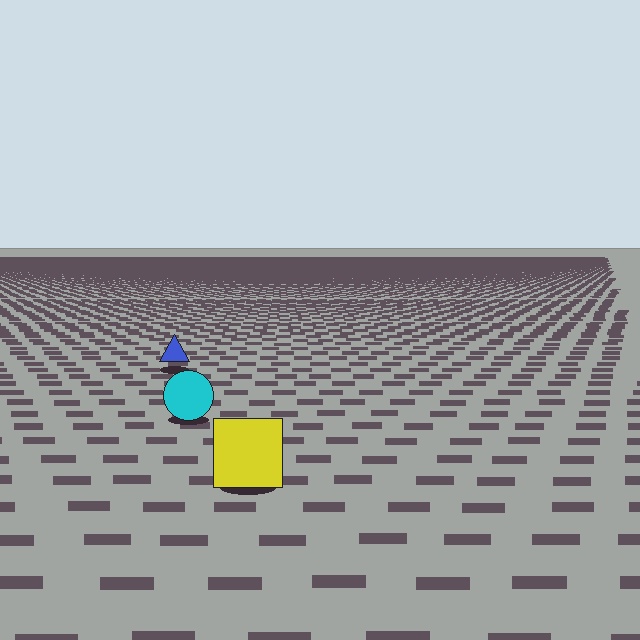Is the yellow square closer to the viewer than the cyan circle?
Yes. The yellow square is closer — you can tell from the texture gradient: the ground texture is coarser near it.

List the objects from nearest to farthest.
From nearest to farthest: the yellow square, the cyan circle, the blue triangle.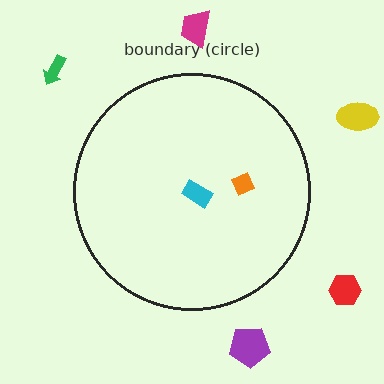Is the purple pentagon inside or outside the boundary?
Outside.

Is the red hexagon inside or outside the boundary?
Outside.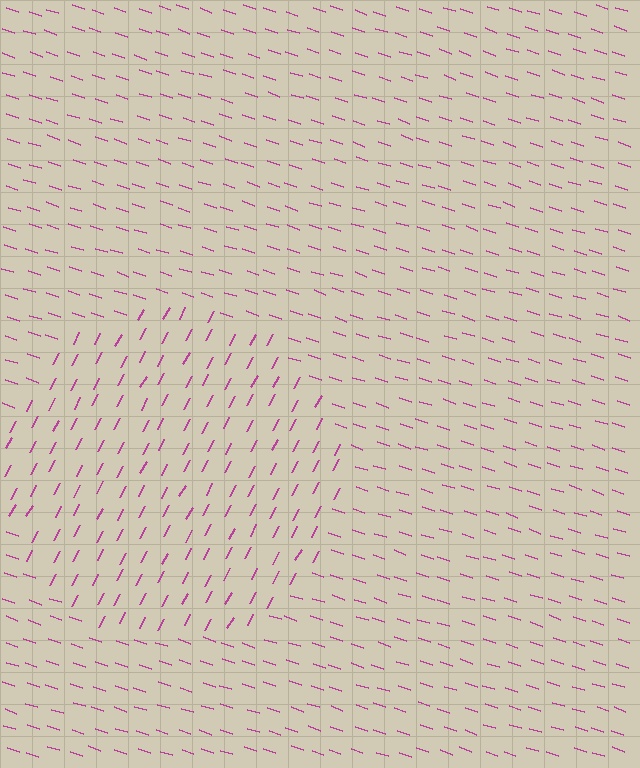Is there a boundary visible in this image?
Yes, there is a texture boundary formed by a change in line orientation.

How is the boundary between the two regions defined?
The boundary is defined purely by a change in line orientation (approximately 80 degrees difference). All lines are the same color and thickness.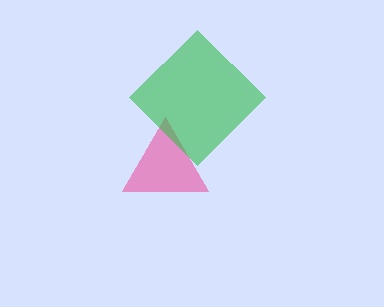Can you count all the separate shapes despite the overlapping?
Yes, there are 2 separate shapes.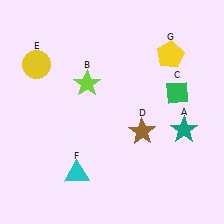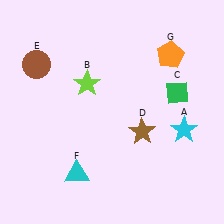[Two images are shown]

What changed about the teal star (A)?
In Image 1, A is teal. In Image 2, it changed to cyan.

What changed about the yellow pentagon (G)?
In Image 1, G is yellow. In Image 2, it changed to orange.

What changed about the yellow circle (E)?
In Image 1, E is yellow. In Image 2, it changed to brown.